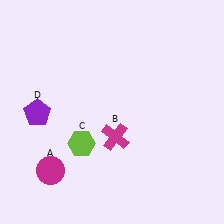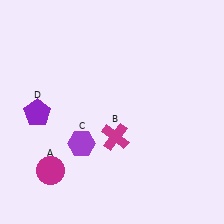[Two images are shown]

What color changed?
The hexagon (C) changed from lime in Image 1 to purple in Image 2.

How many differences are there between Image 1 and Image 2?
There is 1 difference between the two images.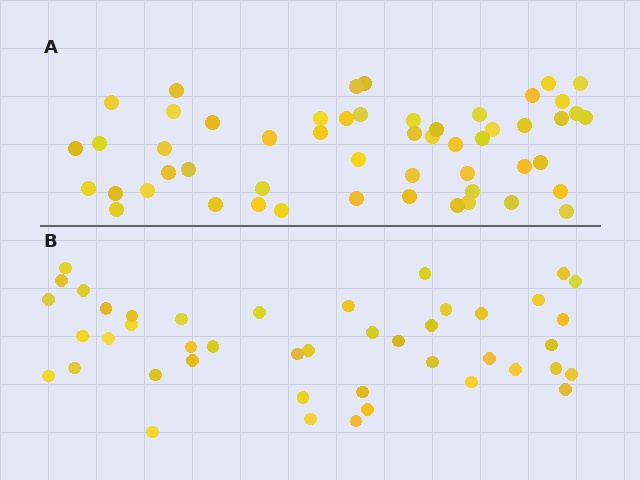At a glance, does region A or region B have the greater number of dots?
Region A (the top region) has more dots.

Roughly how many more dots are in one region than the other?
Region A has roughly 8 or so more dots than region B.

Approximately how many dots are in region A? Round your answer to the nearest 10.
About 50 dots. (The exact count is 53, which rounds to 50.)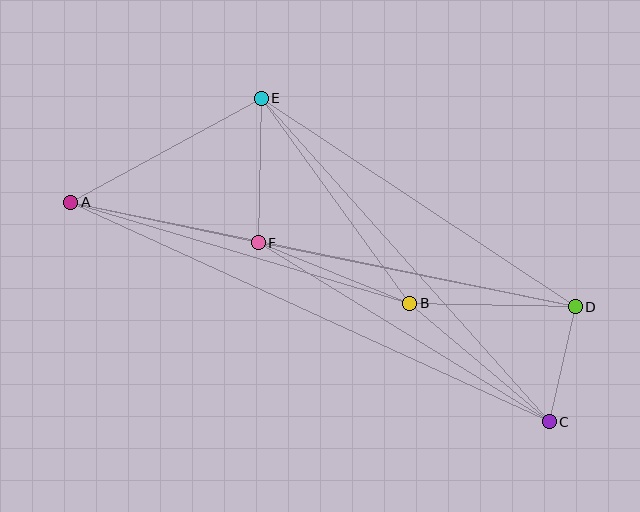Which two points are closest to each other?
Points C and D are closest to each other.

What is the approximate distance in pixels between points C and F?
The distance between C and F is approximately 342 pixels.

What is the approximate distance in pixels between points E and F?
The distance between E and F is approximately 144 pixels.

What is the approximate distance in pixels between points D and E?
The distance between D and E is approximately 377 pixels.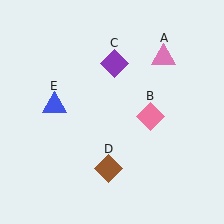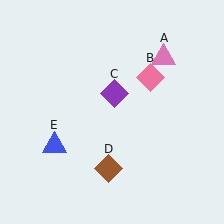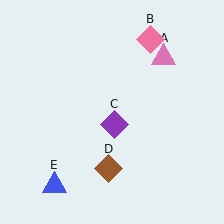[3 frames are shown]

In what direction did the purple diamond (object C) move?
The purple diamond (object C) moved down.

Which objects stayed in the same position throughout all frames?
Pink triangle (object A) and brown diamond (object D) remained stationary.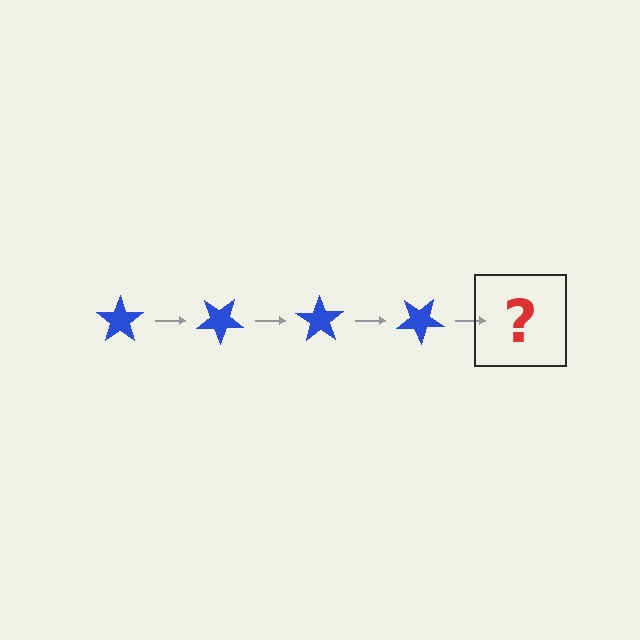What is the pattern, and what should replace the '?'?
The pattern is that the star rotates 35 degrees each step. The '?' should be a blue star rotated 140 degrees.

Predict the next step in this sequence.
The next step is a blue star rotated 140 degrees.